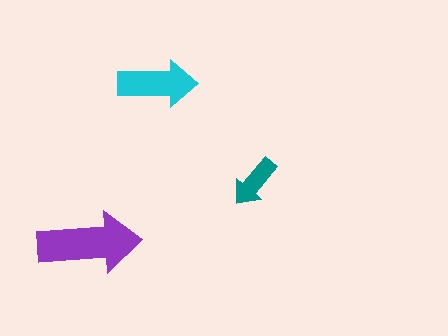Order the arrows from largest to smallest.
the purple one, the cyan one, the teal one.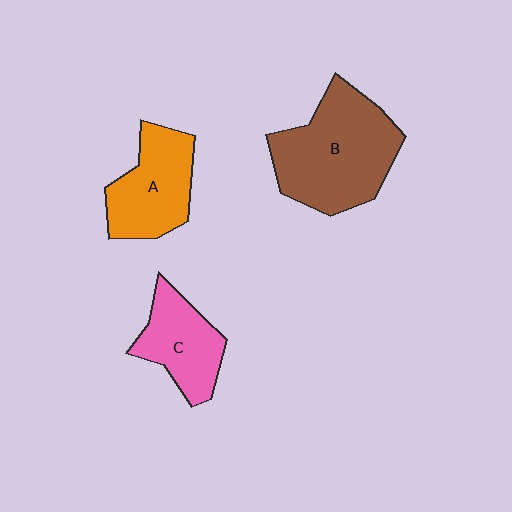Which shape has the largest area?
Shape B (brown).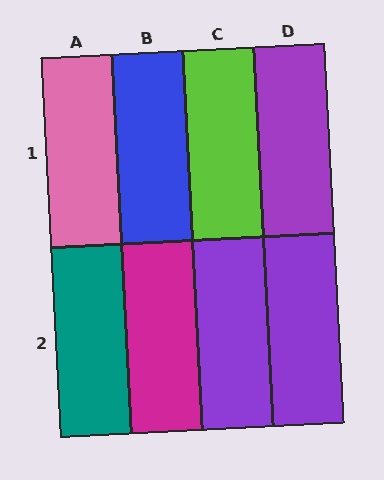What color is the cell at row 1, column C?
Lime.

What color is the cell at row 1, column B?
Blue.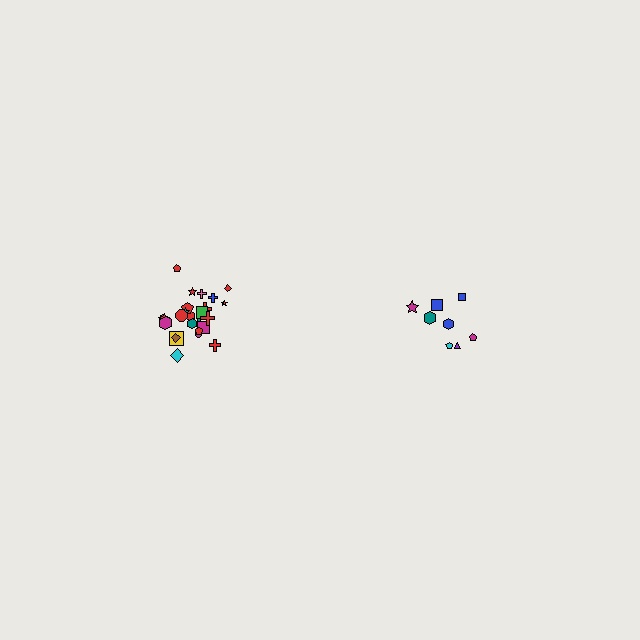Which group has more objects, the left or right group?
The left group.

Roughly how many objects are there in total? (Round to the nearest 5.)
Roughly 35 objects in total.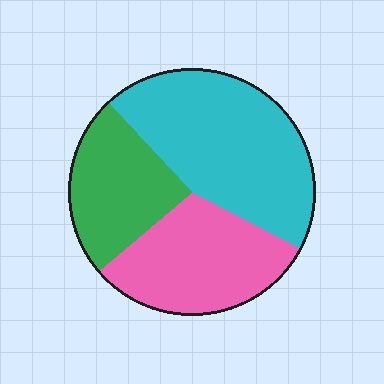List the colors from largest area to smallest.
From largest to smallest: cyan, pink, green.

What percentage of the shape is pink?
Pink takes up about one third (1/3) of the shape.